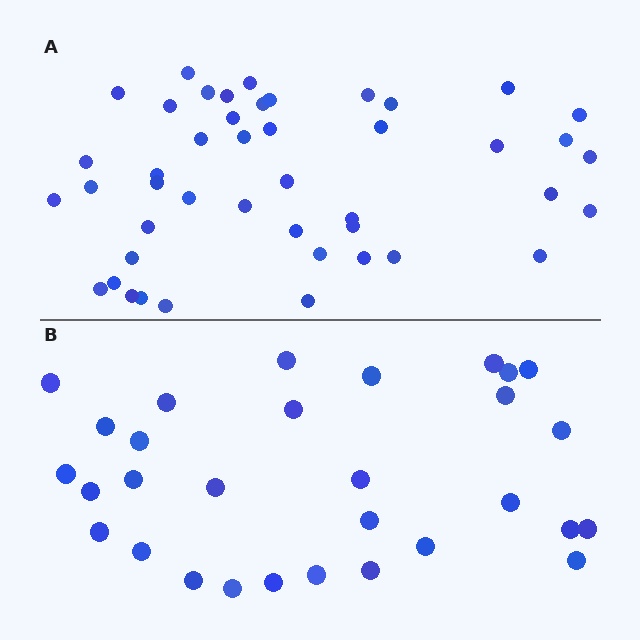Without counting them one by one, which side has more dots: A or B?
Region A (the top region) has more dots.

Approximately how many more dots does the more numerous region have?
Region A has approximately 15 more dots than region B.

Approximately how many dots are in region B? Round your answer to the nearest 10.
About 30 dots.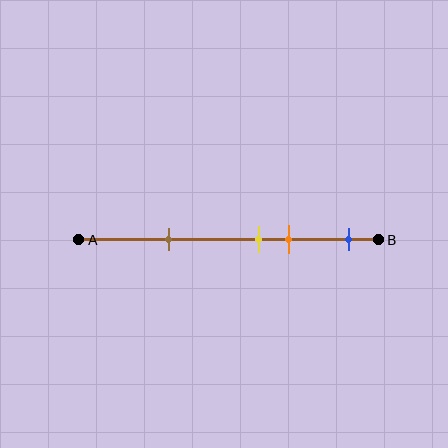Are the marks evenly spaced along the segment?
No, the marks are not evenly spaced.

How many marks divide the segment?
There are 4 marks dividing the segment.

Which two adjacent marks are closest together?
The yellow and orange marks are the closest adjacent pair.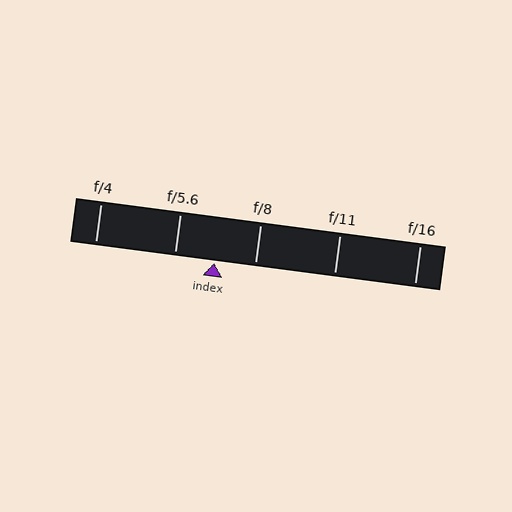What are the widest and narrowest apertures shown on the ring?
The widest aperture shown is f/4 and the narrowest is f/16.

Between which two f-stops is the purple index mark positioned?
The index mark is between f/5.6 and f/8.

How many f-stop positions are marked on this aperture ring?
There are 5 f-stop positions marked.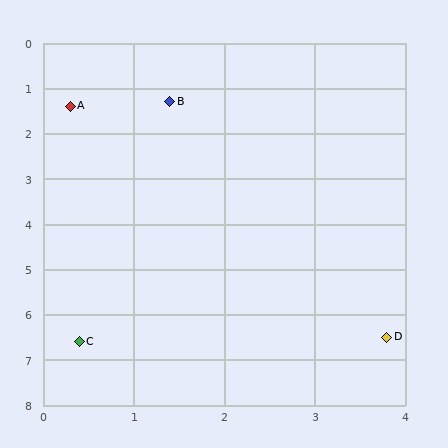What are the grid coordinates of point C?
Point C is at approximately (0.4, 6.6).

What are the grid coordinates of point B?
Point B is at approximately (1.4, 1.3).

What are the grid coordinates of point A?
Point A is at approximately (0.3, 1.4).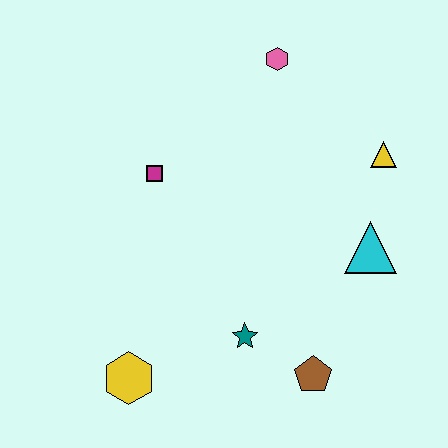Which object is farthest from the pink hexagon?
The yellow hexagon is farthest from the pink hexagon.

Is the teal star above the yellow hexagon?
Yes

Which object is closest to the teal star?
The brown pentagon is closest to the teal star.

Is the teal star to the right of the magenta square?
Yes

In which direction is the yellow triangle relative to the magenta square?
The yellow triangle is to the right of the magenta square.